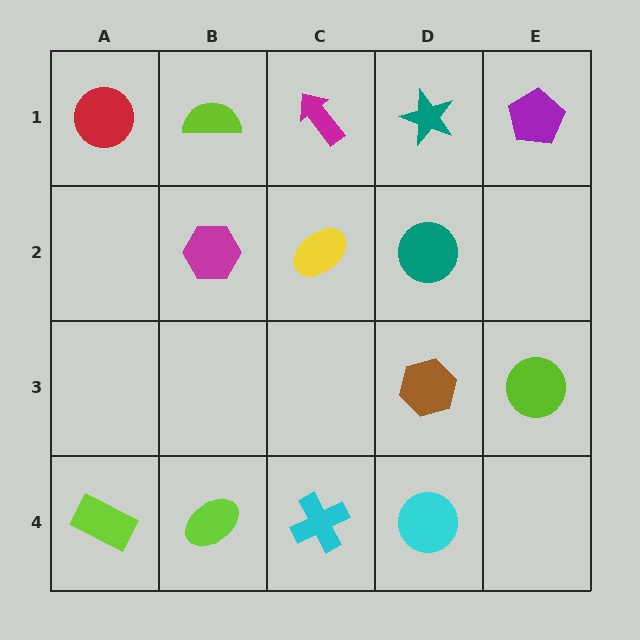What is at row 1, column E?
A purple pentagon.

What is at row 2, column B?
A magenta hexagon.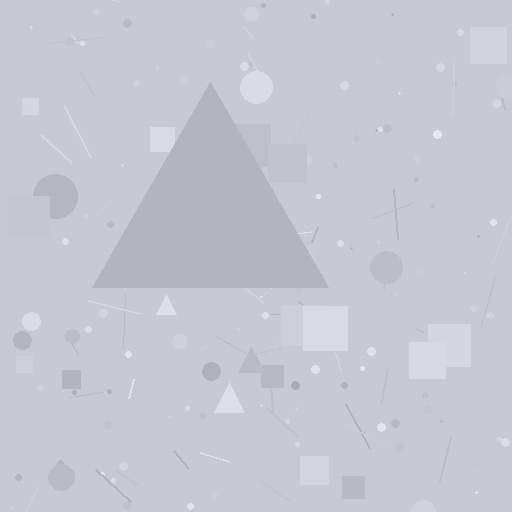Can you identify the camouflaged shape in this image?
The camouflaged shape is a triangle.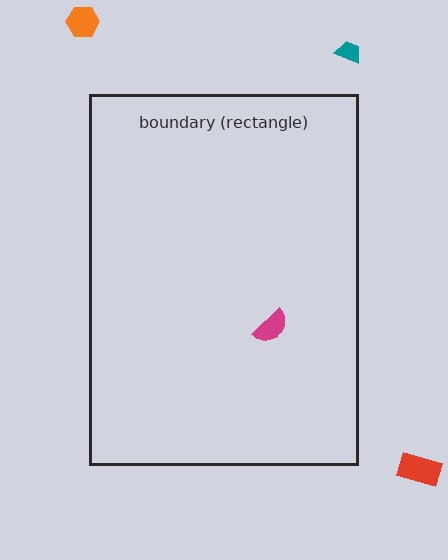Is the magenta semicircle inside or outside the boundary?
Inside.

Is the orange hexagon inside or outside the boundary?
Outside.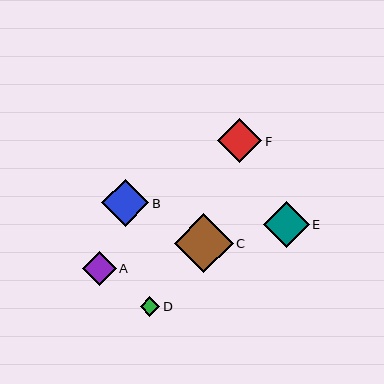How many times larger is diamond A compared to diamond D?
Diamond A is approximately 1.7 times the size of diamond D.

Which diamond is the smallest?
Diamond D is the smallest with a size of approximately 19 pixels.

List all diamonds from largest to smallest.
From largest to smallest: C, B, E, F, A, D.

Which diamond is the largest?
Diamond C is the largest with a size of approximately 59 pixels.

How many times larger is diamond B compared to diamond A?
Diamond B is approximately 1.4 times the size of diamond A.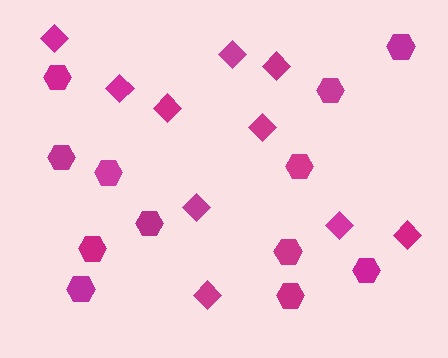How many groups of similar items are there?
There are 2 groups: one group of diamonds (10) and one group of hexagons (12).